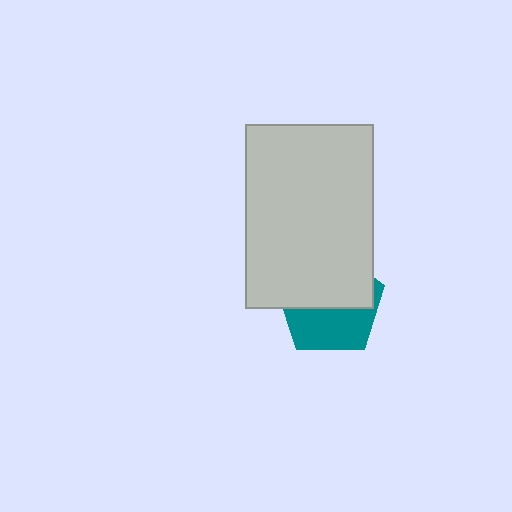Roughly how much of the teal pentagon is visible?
A small part of it is visible (roughly 44%).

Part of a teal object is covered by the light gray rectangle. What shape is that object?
It is a pentagon.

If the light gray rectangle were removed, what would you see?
You would see the complete teal pentagon.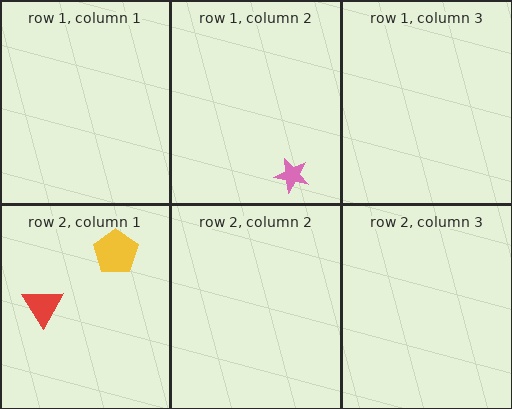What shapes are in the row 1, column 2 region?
The pink star.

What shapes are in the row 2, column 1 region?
The red triangle, the yellow pentagon.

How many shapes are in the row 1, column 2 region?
1.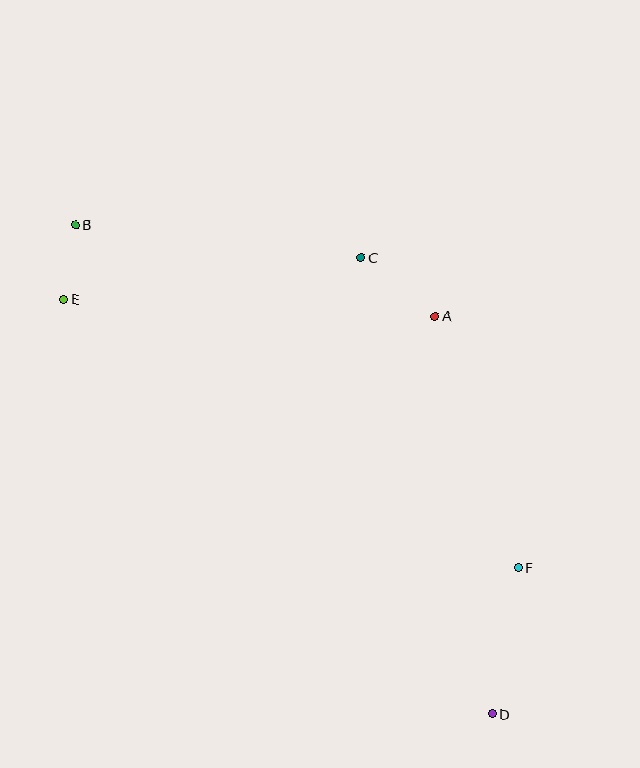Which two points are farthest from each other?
Points B and D are farthest from each other.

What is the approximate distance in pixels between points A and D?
The distance between A and D is approximately 402 pixels.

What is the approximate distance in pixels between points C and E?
The distance between C and E is approximately 301 pixels.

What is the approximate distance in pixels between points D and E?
The distance between D and E is approximately 596 pixels.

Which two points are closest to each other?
Points B and E are closest to each other.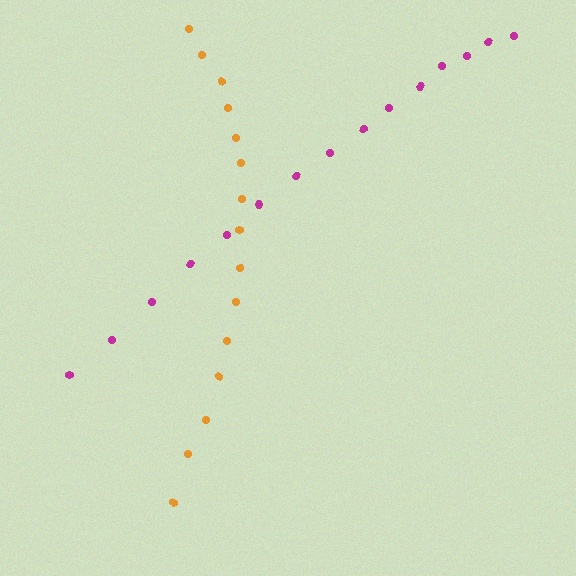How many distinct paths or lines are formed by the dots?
There are 2 distinct paths.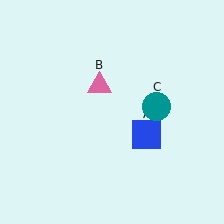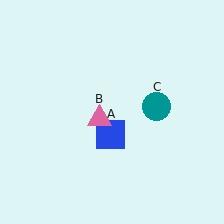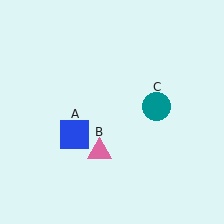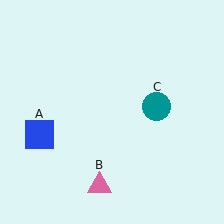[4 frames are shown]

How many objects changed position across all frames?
2 objects changed position: blue square (object A), pink triangle (object B).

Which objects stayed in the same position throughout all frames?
Teal circle (object C) remained stationary.